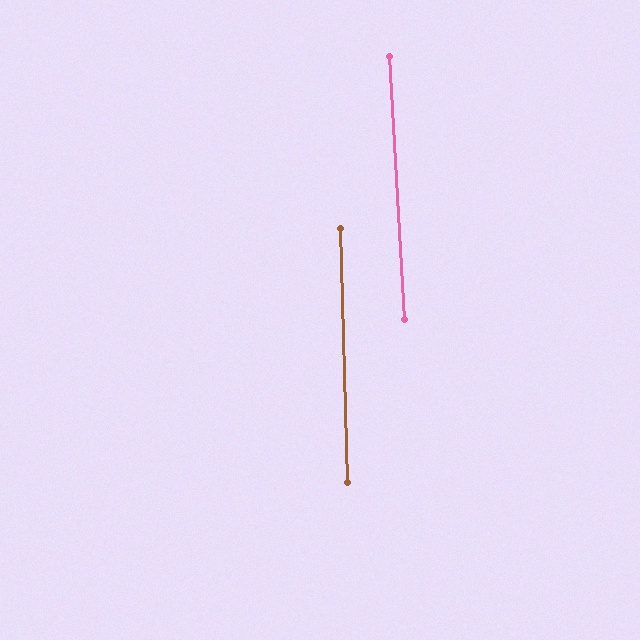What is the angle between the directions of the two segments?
Approximately 2 degrees.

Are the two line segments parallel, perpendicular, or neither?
Parallel — their directions differ by only 1.5°.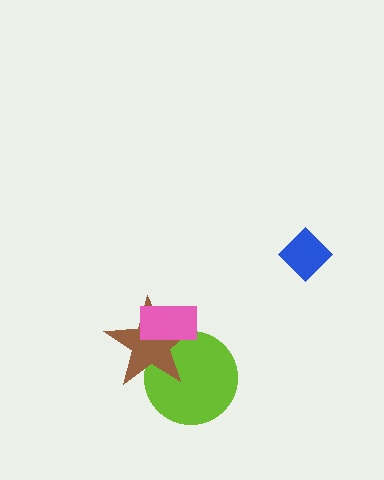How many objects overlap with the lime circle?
2 objects overlap with the lime circle.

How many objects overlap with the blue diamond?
0 objects overlap with the blue diamond.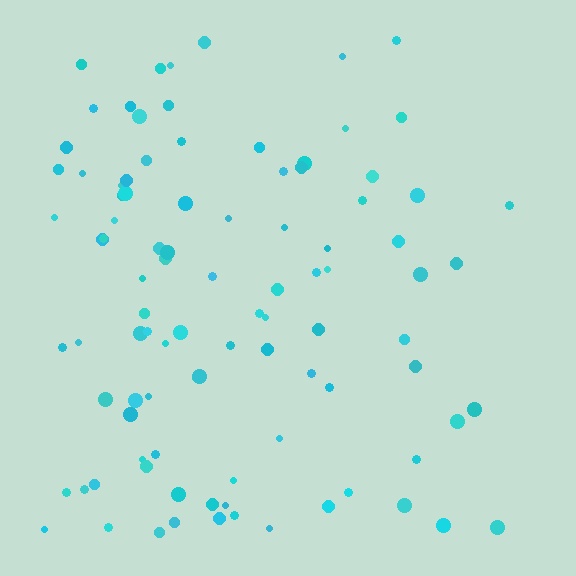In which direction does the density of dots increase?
From right to left, with the left side densest.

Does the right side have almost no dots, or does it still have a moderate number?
Still a moderate number, just noticeably fewer than the left.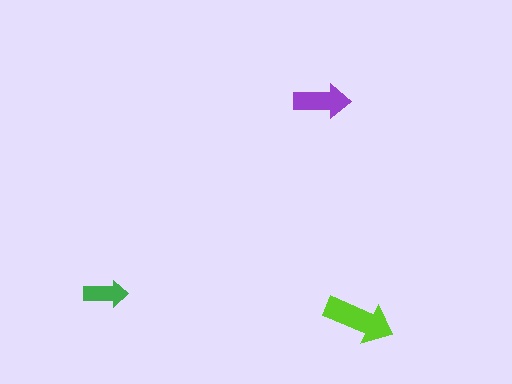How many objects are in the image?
There are 3 objects in the image.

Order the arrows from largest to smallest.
the lime one, the purple one, the green one.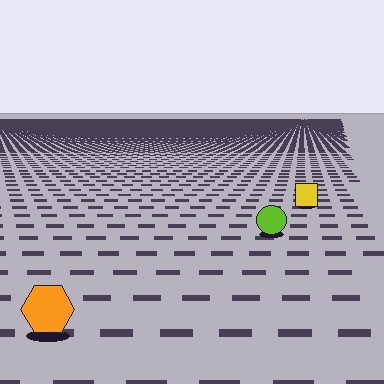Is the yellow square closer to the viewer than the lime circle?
No. The lime circle is closer — you can tell from the texture gradient: the ground texture is coarser near it.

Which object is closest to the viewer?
The orange hexagon is closest. The texture marks near it are larger and more spread out.